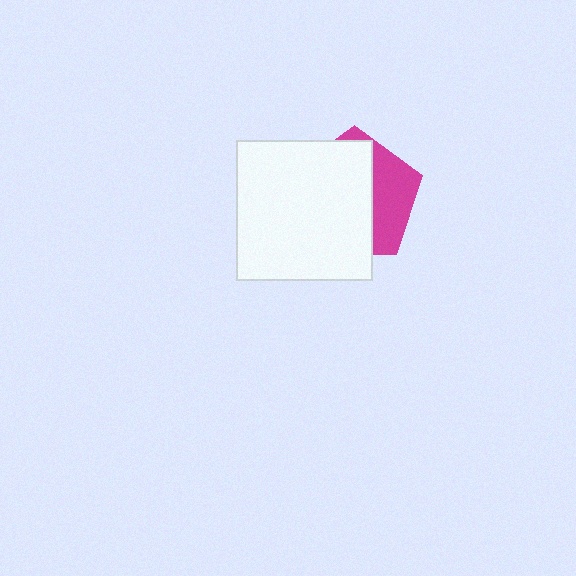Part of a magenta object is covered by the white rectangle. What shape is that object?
It is a pentagon.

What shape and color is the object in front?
The object in front is a white rectangle.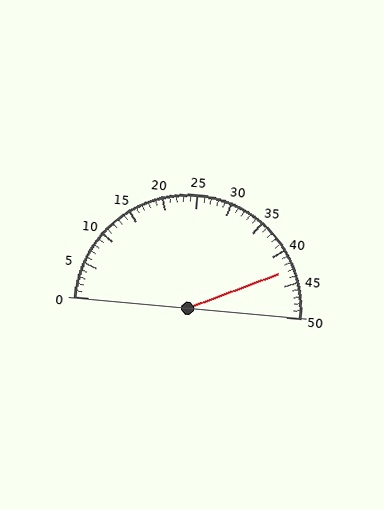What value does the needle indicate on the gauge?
The needle indicates approximately 43.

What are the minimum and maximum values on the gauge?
The gauge ranges from 0 to 50.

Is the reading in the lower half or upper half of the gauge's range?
The reading is in the upper half of the range (0 to 50).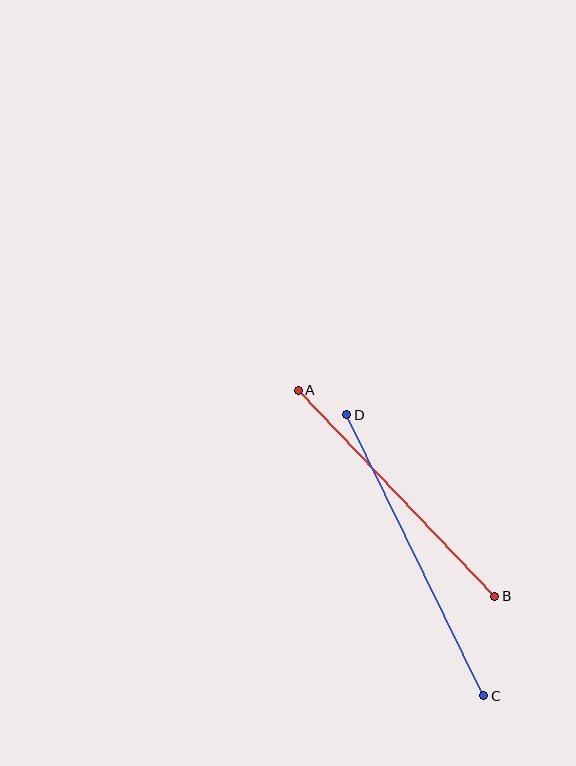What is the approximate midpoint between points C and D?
The midpoint is at approximately (415, 555) pixels.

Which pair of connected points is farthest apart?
Points C and D are farthest apart.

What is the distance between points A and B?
The distance is approximately 284 pixels.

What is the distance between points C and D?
The distance is approximately 313 pixels.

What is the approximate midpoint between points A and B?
The midpoint is at approximately (396, 493) pixels.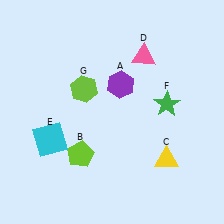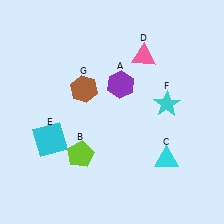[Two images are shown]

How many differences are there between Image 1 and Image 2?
There are 3 differences between the two images.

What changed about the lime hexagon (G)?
In Image 1, G is lime. In Image 2, it changed to brown.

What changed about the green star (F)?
In Image 1, F is green. In Image 2, it changed to cyan.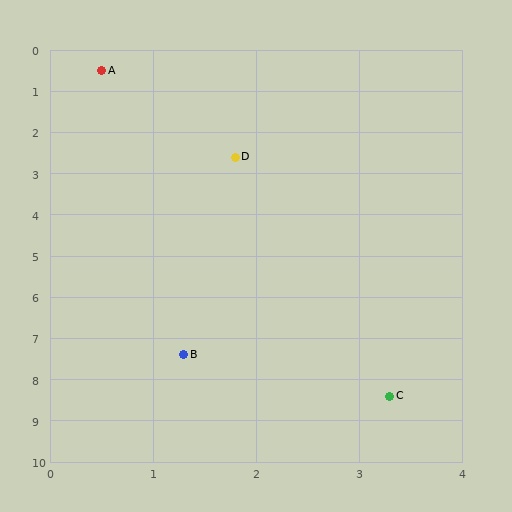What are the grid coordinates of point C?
Point C is at approximately (3.3, 8.4).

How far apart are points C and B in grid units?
Points C and B are about 2.2 grid units apart.